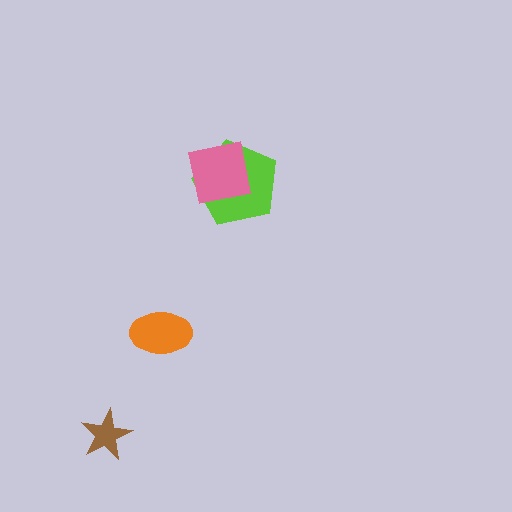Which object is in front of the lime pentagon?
The pink square is in front of the lime pentagon.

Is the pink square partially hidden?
No, no other shape covers it.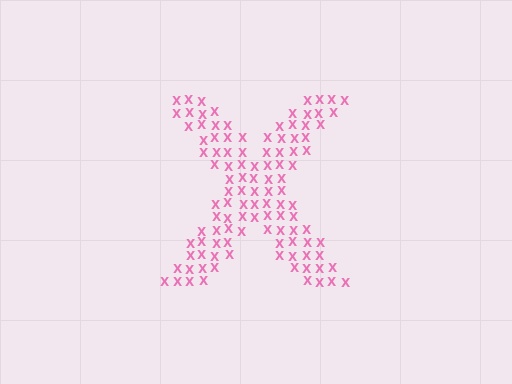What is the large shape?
The large shape is the letter X.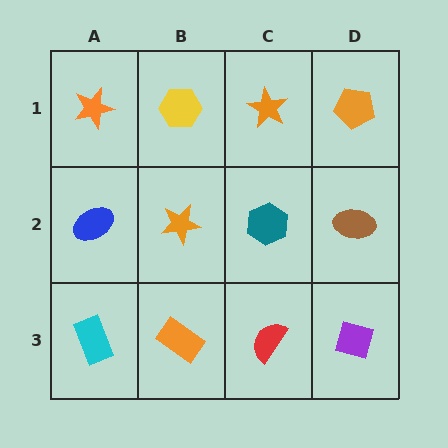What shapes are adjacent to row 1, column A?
A blue ellipse (row 2, column A), a yellow hexagon (row 1, column B).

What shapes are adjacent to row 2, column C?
An orange star (row 1, column C), a red semicircle (row 3, column C), an orange star (row 2, column B), a brown ellipse (row 2, column D).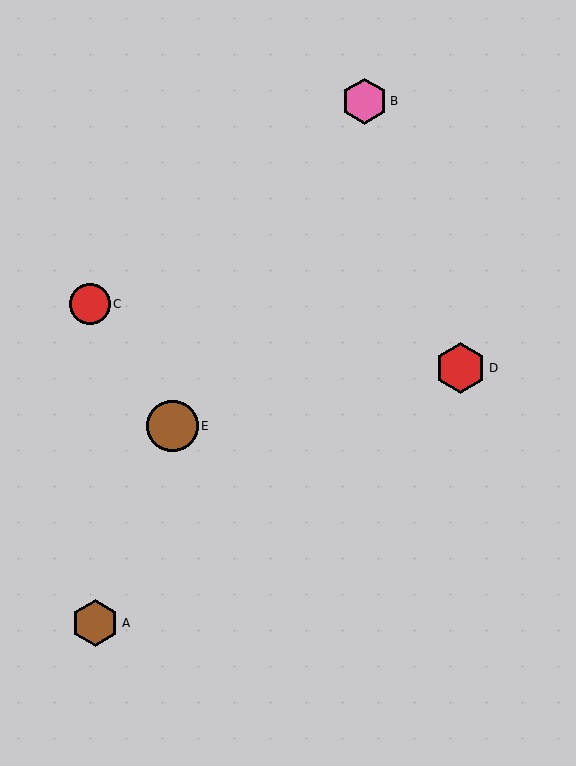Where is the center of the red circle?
The center of the red circle is at (90, 304).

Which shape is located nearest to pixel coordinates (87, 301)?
The red circle (labeled C) at (90, 304) is nearest to that location.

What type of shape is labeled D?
Shape D is a red hexagon.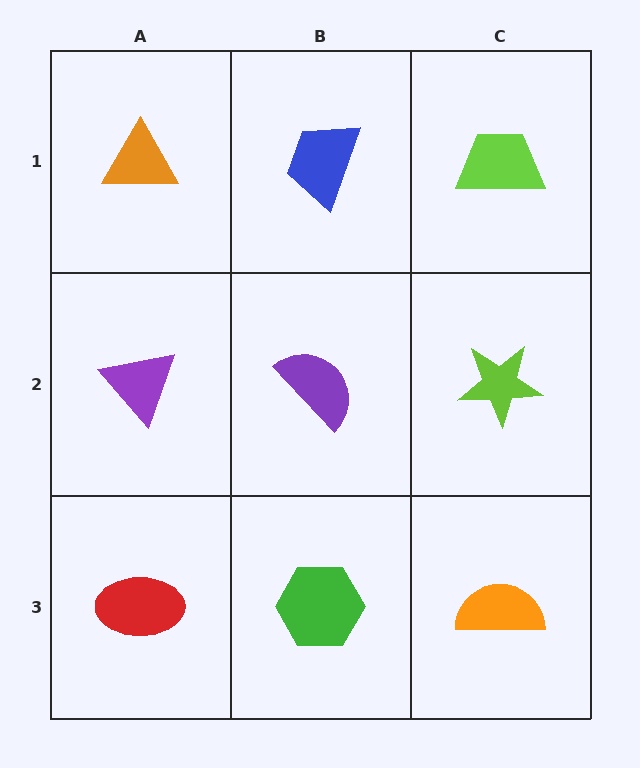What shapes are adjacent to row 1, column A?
A purple triangle (row 2, column A), a blue trapezoid (row 1, column B).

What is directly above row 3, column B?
A purple semicircle.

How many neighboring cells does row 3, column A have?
2.